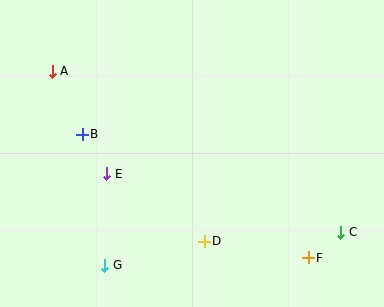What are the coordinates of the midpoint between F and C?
The midpoint between F and C is at (324, 245).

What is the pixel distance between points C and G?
The distance between C and G is 239 pixels.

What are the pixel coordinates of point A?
Point A is at (52, 71).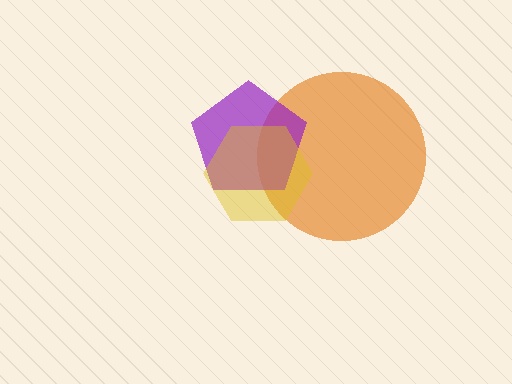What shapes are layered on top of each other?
The layered shapes are: an orange circle, a purple pentagon, a yellow hexagon.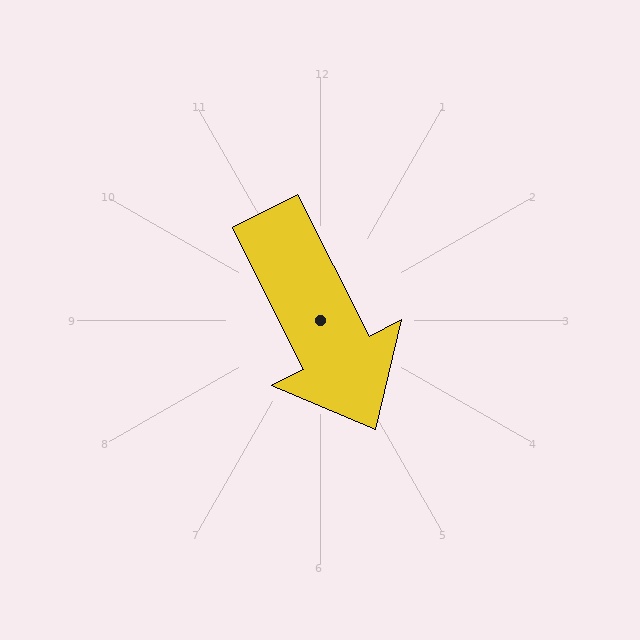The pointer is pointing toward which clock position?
Roughly 5 o'clock.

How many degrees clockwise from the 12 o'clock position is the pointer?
Approximately 153 degrees.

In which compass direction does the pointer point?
Southeast.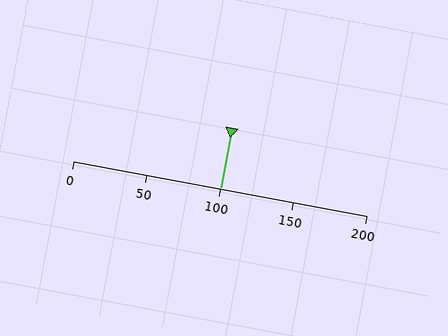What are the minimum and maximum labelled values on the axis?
The axis runs from 0 to 200.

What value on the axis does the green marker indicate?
The marker indicates approximately 100.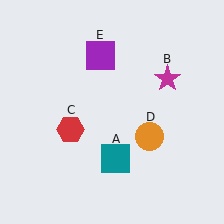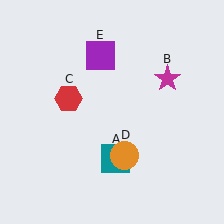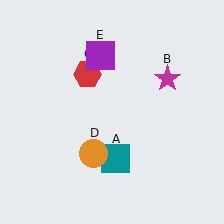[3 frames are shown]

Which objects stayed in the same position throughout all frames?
Teal square (object A) and magenta star (object B) and purple square (object E) remained stationary.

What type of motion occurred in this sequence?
The red hexagon (object C), orange circle (object D) rotated clockwise around the center of the scene.